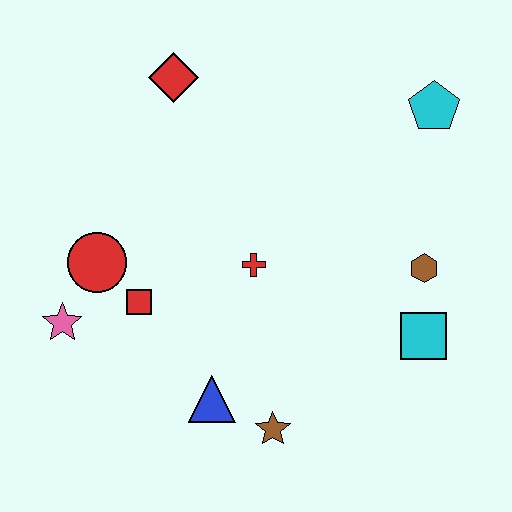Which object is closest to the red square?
The red circle is closest to the red square.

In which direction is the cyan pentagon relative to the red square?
The cyan pentagon is to the right of the red square.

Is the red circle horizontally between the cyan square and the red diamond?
No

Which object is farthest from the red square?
The cyan pentagon is farthest from the red square.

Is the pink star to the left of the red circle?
Yes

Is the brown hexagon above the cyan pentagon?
No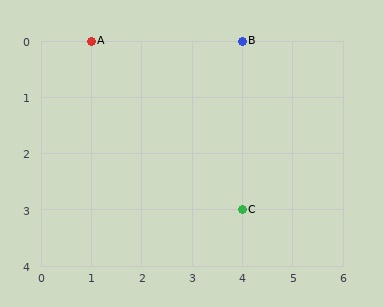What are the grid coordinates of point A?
Point A is at grid coordinates (1, 0).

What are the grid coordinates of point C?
Point C is at grid coordinates (4, 3).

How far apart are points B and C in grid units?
Points B and C are 3 rows apart.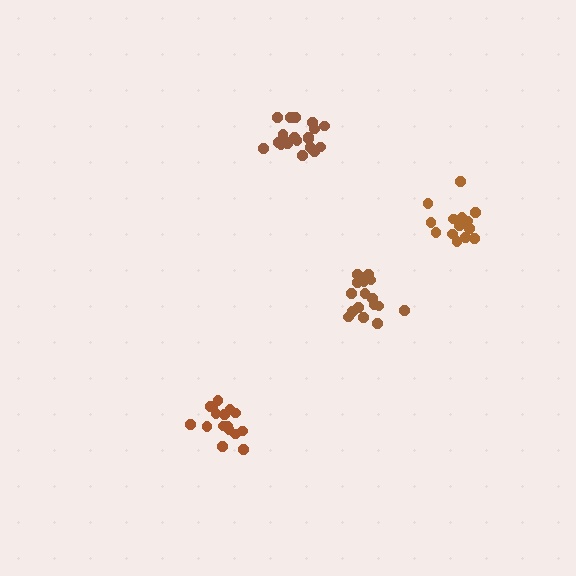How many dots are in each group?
Group 1: 17 dots, Group 2: 20 dots, Group 3: 16 dots, Group 4: 15 dots (68 total).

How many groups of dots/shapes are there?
There are 4 groups.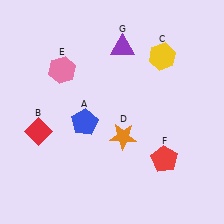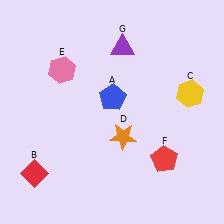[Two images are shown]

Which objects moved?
The objects that moved are: the blue pentagon (A), the red diamond (B), the yellow hexagon (C).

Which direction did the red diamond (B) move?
The red diamond (B) moved down.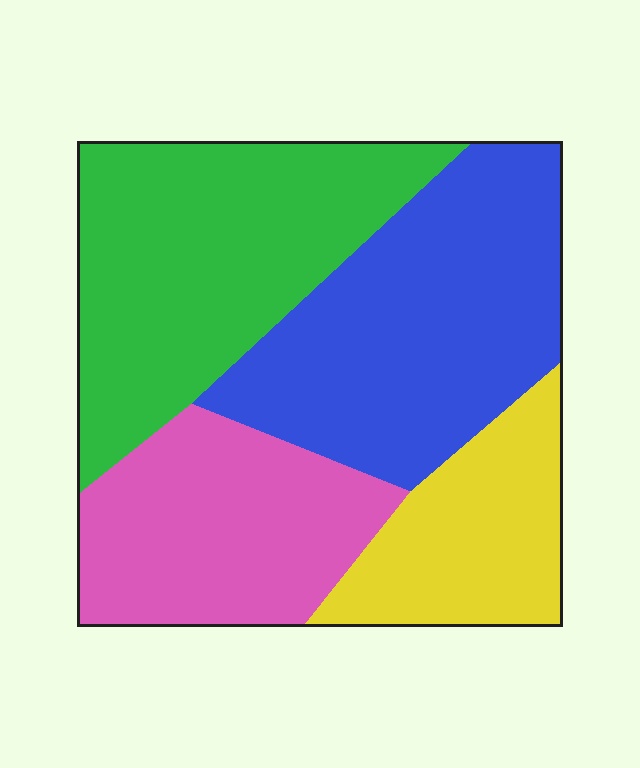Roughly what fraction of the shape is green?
Green takes up about one third (1/3) of the shape.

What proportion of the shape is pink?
Pink covers about 20% of the shape.